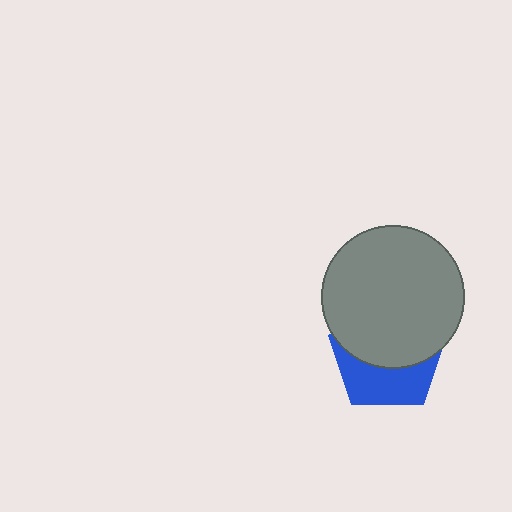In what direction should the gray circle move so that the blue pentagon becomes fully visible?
The gray circle should move up. That is the shortest direction to clear the overlap and leave the blue pentagon fully visible.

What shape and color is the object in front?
The object in front is a gray circle.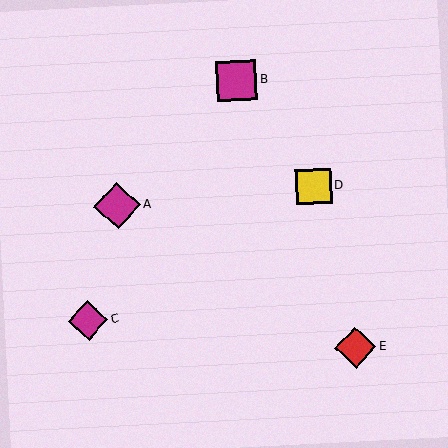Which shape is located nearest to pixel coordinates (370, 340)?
The red diamond (labeled E) at (356, 347) is nearest to that location.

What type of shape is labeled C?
Shape C is a magenta diamond.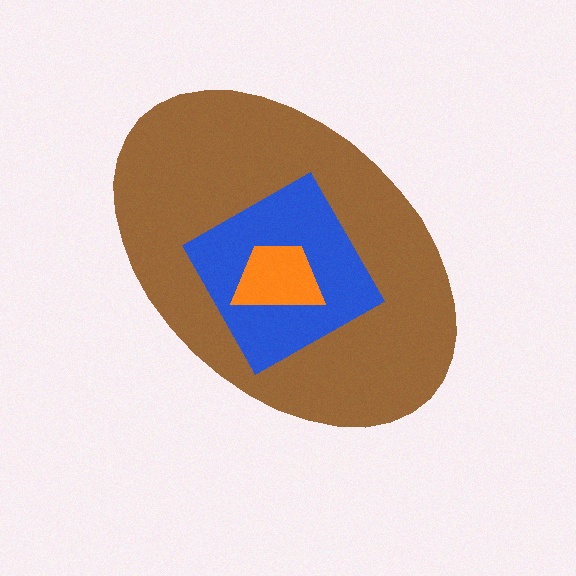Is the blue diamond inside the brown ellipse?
Yes.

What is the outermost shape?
The brown ellipse.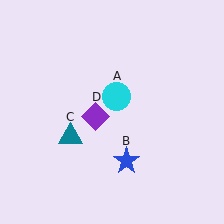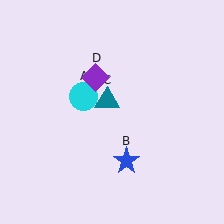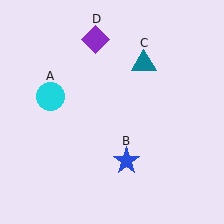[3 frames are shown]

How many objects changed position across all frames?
3 objects changed position: cyan circle (object A), teal triangle (object C), purple diamond (object D).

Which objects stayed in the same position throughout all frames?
Blue star (object B) remained stationary.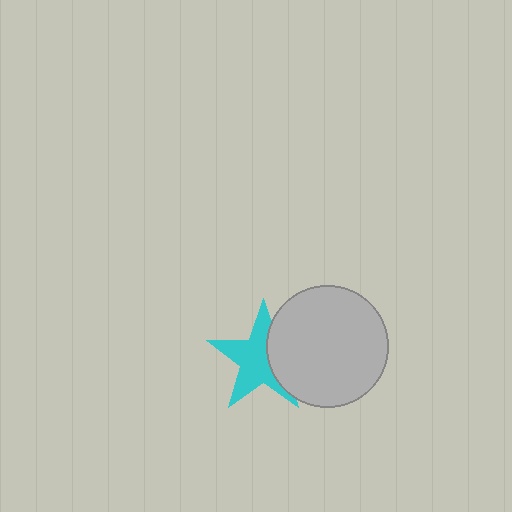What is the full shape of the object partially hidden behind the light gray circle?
The partially hidden object is a cyan star.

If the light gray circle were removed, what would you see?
You would see the complete cyan star.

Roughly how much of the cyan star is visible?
Most of it is visible (roughly 65%).